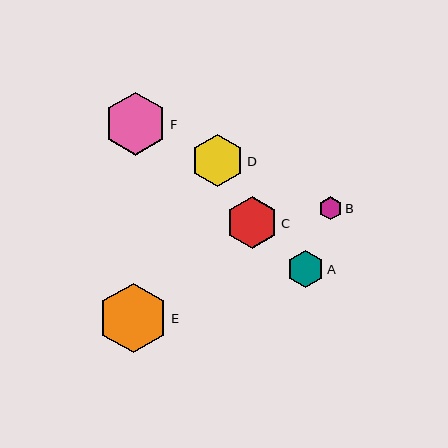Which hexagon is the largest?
Hexagon E is the largest with a size of approximately 69 pixels.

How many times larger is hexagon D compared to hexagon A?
Hexagon D is approximately 1.4 times the size of hexagon A.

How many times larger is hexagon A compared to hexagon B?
Hexagon A is approximately 1.6 times the size of hexagon B.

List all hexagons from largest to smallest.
From largest to smallest: E, F, D, C, A, B.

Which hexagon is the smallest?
Hexagon B is the smallest with a size of approximately 23 pixels.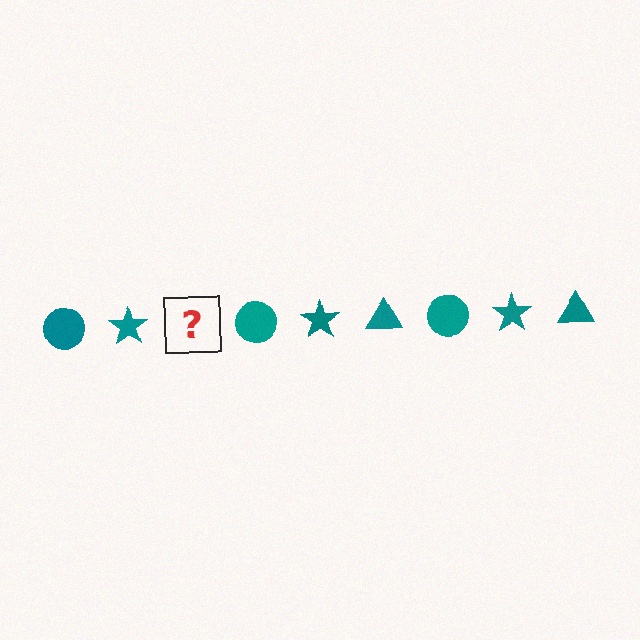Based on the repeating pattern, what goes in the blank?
The blank should be a teal triangle.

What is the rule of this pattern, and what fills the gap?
The rule is that the pattern cycles through circle, star, triangle shapes in teal. The gap should be filled with a teal triangle.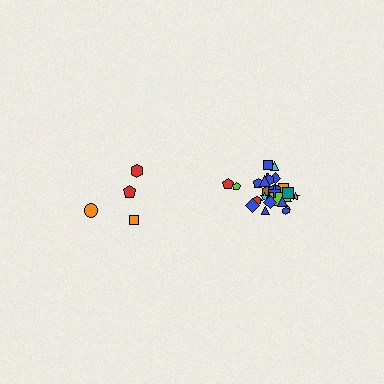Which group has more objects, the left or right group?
The right group.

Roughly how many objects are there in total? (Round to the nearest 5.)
Roughly 30 objects in total.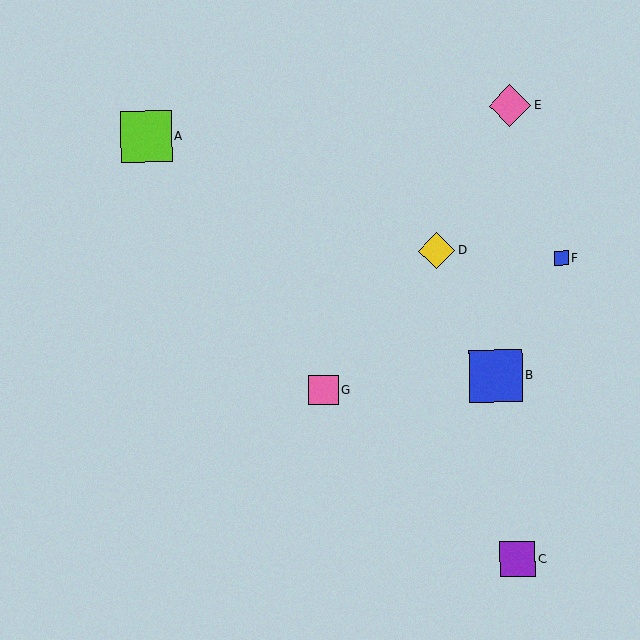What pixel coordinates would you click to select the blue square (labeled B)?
Click at (496, 376) to select the blue square B.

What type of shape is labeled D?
Shape D is a yellow diamond.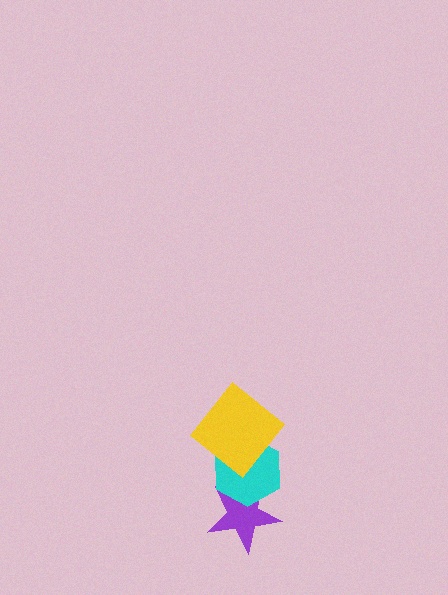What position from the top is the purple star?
The purple star is 3rd from the top.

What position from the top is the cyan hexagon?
The cyan hexagon is 2nd from the top.